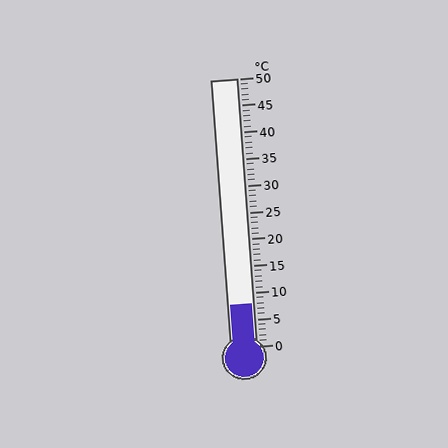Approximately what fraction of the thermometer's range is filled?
The thermometer is filled to approximately 15% of its range.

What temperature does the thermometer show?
The thermometer shows approximately 8°C.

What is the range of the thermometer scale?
The thermometer scale ranges from 0°C to 50°C.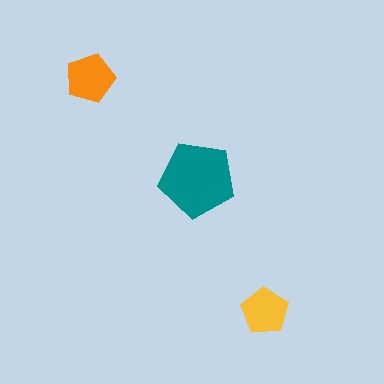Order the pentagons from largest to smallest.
the teal one, the orange one, the yellow one.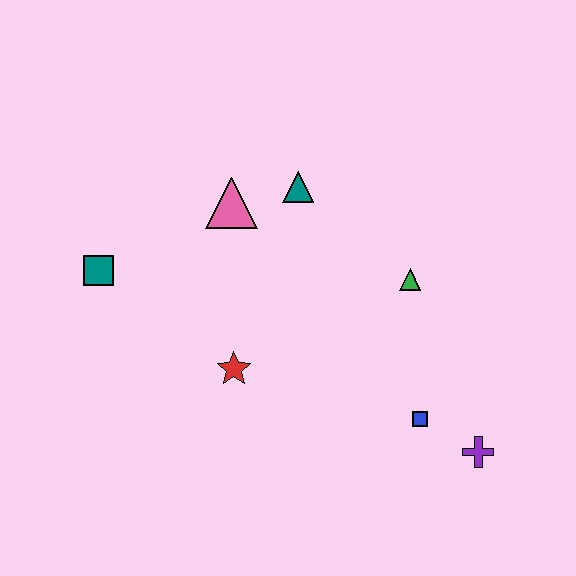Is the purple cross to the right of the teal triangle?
Yes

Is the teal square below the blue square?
No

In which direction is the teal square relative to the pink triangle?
The teal square is to the left of the pink triangle.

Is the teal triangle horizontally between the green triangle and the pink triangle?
Yes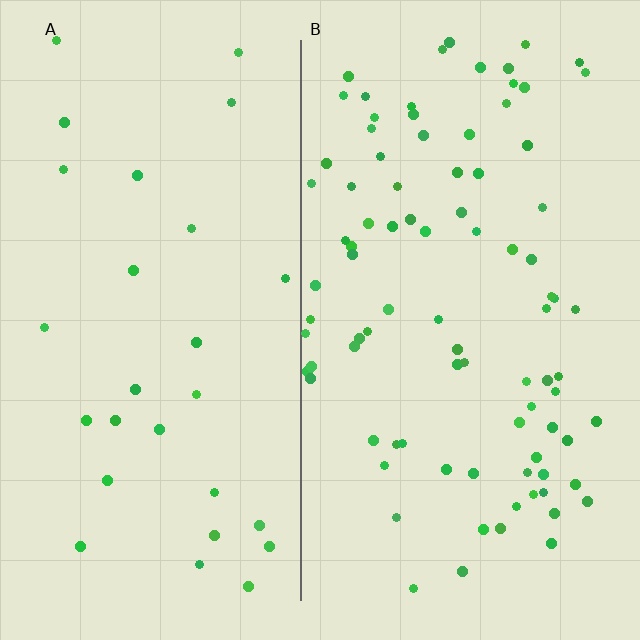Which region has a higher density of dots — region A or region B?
B (the right).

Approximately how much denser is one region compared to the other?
Approximately 3.1× — region B over region A.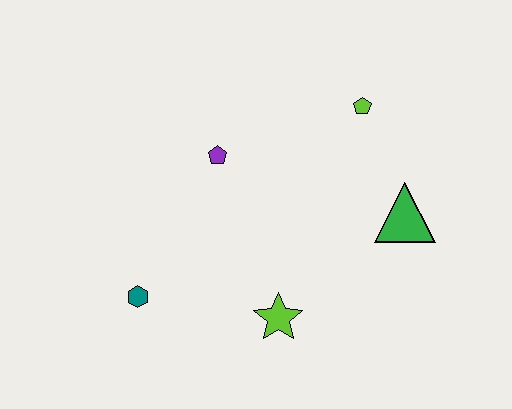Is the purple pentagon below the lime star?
No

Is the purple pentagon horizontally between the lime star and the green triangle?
No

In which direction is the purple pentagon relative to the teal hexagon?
The purple pentagon is above the teal hexagon.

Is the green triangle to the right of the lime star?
Yes